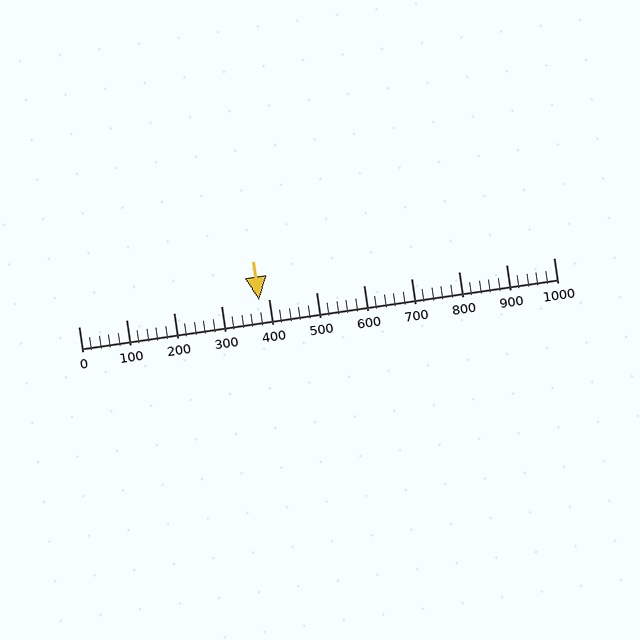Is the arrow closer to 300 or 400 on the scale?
The arrow is closer to 400.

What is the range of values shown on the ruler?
The ruler shows values from 0 to 1000.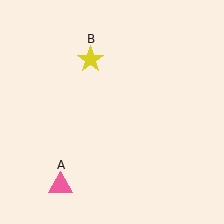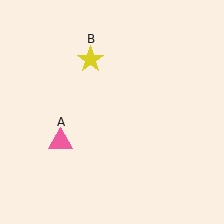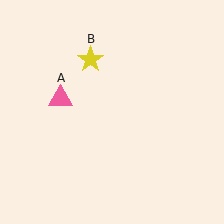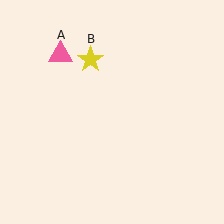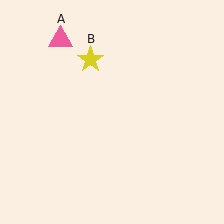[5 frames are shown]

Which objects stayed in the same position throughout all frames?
Yellow star (object B) remained stationary.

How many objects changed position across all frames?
1 object changed position: pink triangle (object A).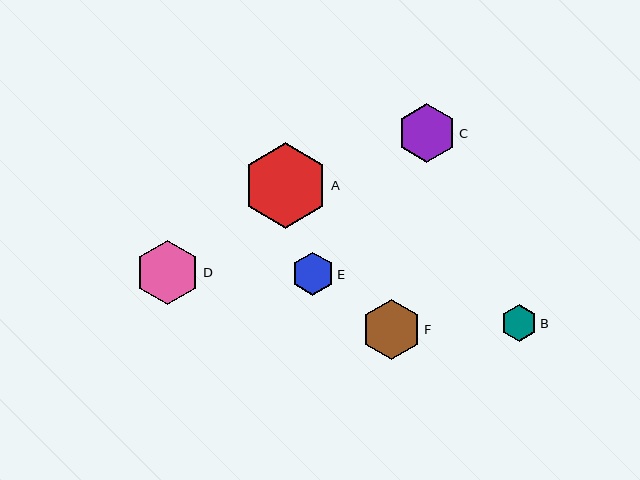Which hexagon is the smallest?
Hexagon B is the smallest with a size of approximately 37 pixels.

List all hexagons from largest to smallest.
From largest to smallest: A, D, F, C, E, B.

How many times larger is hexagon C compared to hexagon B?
Hexagon C is approximately 1.6 times the size of hexagon B.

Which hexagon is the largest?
Hexagon A is the largest with a size of approximately 85 pixels.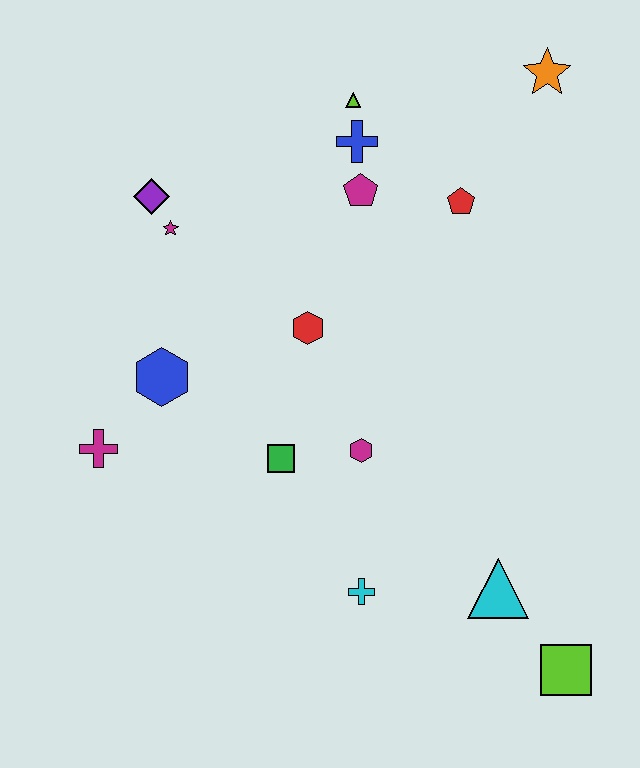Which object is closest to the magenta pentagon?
The blue cross is closest to the magenta pentagon.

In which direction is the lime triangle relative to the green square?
The lime triangle is above the green square.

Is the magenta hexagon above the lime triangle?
No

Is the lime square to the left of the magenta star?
No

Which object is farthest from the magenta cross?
The orange star is farthest from the magenta cross.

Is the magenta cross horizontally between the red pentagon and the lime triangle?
No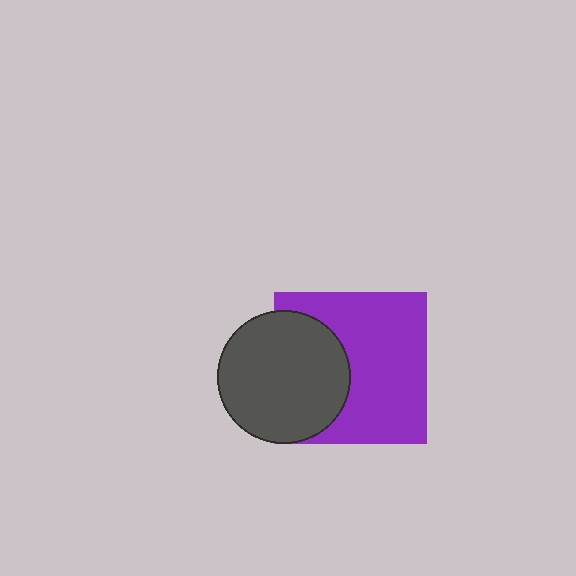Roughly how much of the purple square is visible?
About half of it is visible (roughly 64%).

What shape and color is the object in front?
The object in front is a dark gray circle.